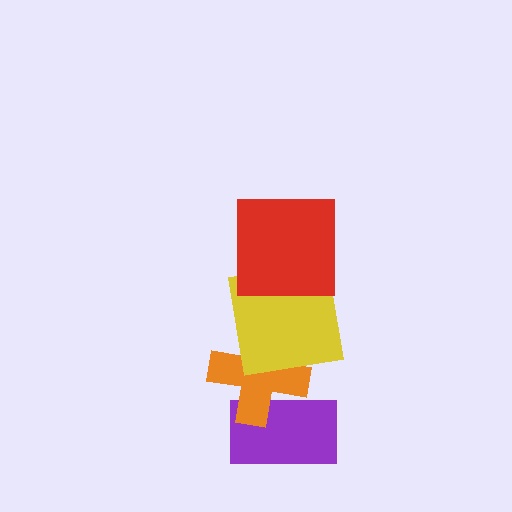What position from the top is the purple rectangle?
The purple rectangle is 4th from the top.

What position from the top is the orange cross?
The orange cross is 3rd from the top.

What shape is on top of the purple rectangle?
The orange cross is on top of the purple rectangle.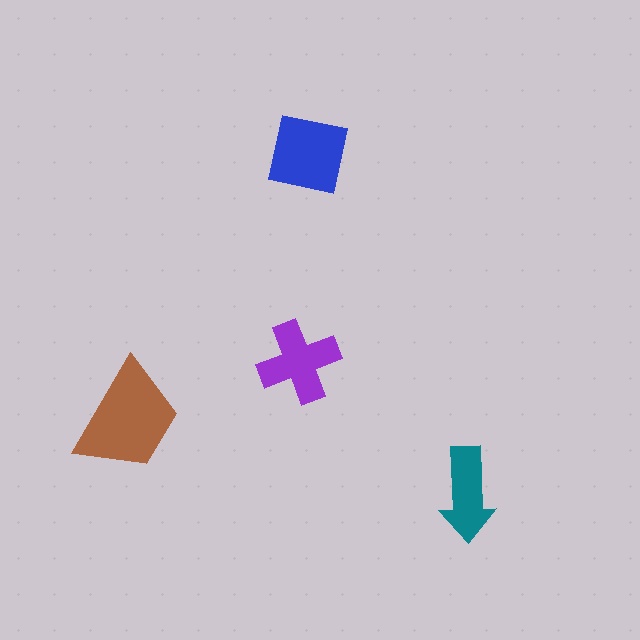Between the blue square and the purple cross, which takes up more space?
The blue square.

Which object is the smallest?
The teal arrow.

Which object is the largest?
The brown trapezoid.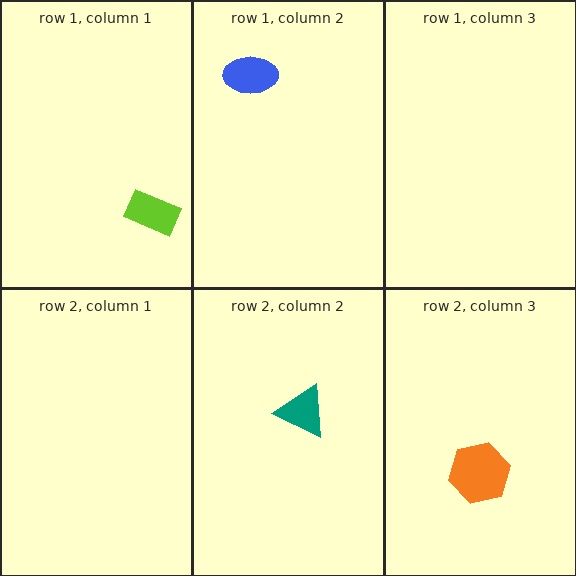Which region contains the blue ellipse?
The row 1, column 2 region.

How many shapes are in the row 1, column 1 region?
1.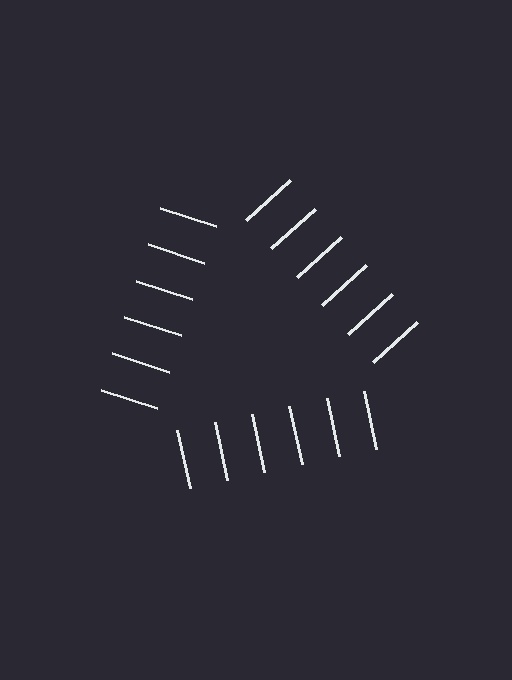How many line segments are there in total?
18 — 6 along each of the 3 edges.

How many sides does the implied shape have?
3 sides — the line-ends trace a triangle.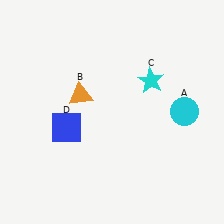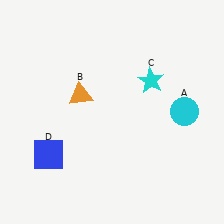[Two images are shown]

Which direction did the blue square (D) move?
The blue square (D) moved down.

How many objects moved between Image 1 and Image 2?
1 object moved between the two images.